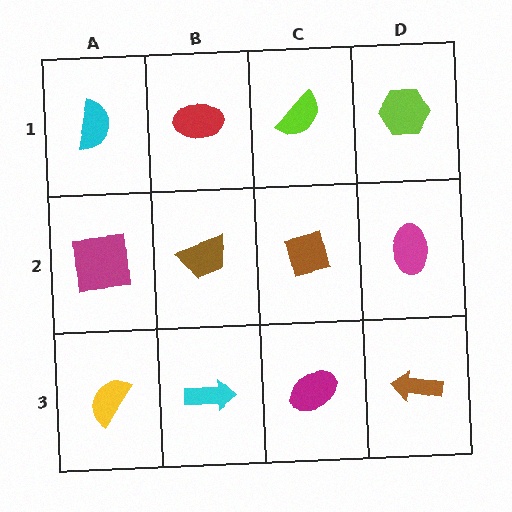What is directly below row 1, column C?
A brown square.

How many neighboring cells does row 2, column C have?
4.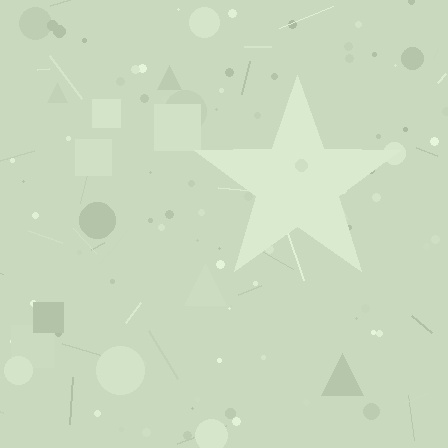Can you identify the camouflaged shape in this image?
The camouflaged shape is a star.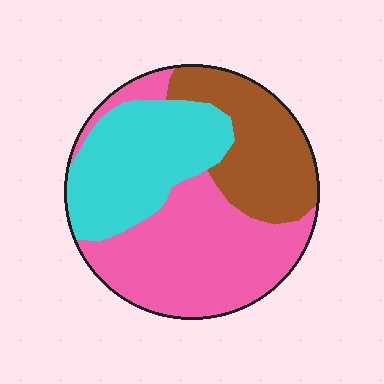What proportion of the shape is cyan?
Cyan takes up about one third (1/3) of the shape.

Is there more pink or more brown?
Pink.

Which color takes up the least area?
Brown, at roughly 25%.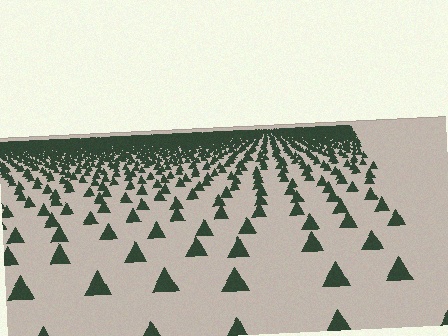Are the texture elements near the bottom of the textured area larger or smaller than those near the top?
Larger. Near the bottom, elements are closer to the viewer and appear at a bigger on-screen size.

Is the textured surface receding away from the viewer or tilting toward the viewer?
The surface is receding away from the viewer. Texture elements get smaller and denser toward the top.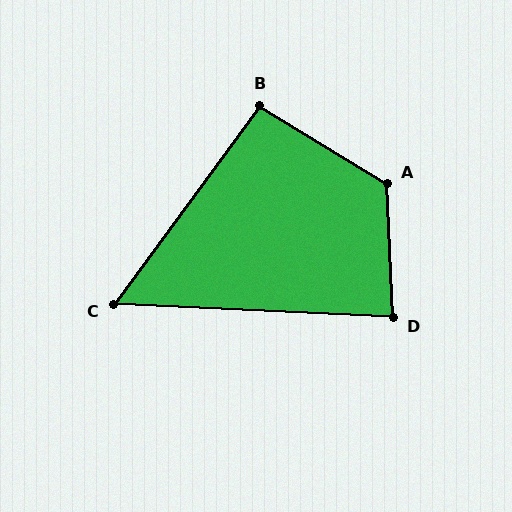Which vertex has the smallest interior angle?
C, at approximately 57 degrees.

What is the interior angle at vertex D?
Approximately 85 degrees (approximately right).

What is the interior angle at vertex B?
Approximately 95 degrees (approximately right).